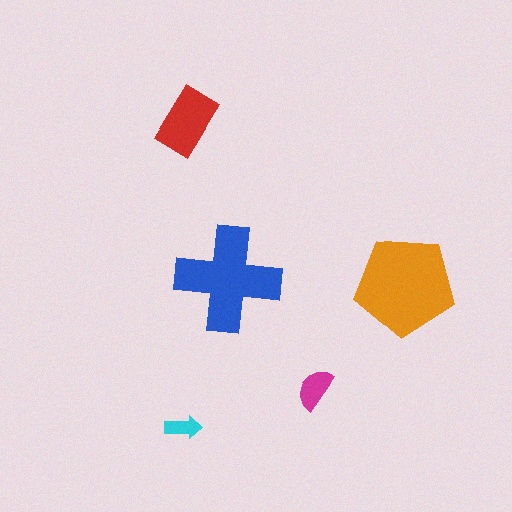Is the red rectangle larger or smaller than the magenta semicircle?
Larger.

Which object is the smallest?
The cyan arrow.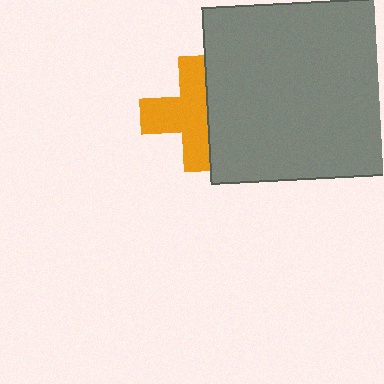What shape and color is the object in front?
The object in front is a gray square.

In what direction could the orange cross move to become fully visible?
The orange cross could move left. That would shift it out from behind the gray square entirely.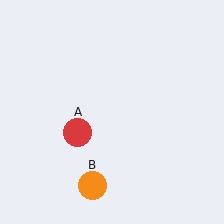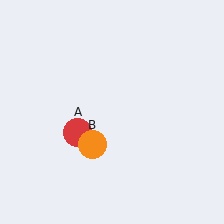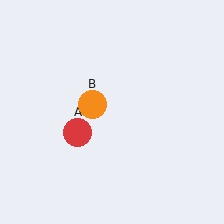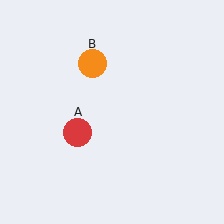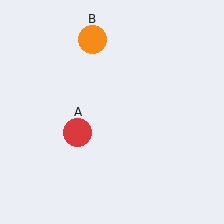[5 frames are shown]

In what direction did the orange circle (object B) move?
The orange circle (object B) moved up.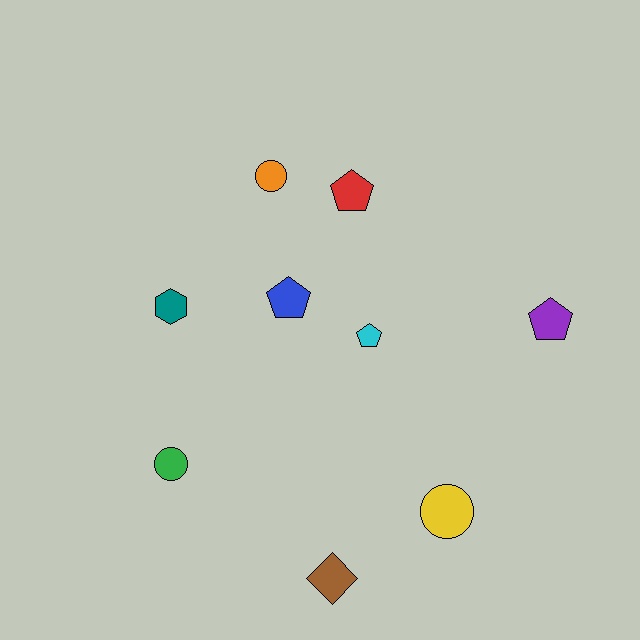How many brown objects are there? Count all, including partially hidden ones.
There is 1 brown object.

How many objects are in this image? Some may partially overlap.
There are 9 objects.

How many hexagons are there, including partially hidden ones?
There is 1 hexagon.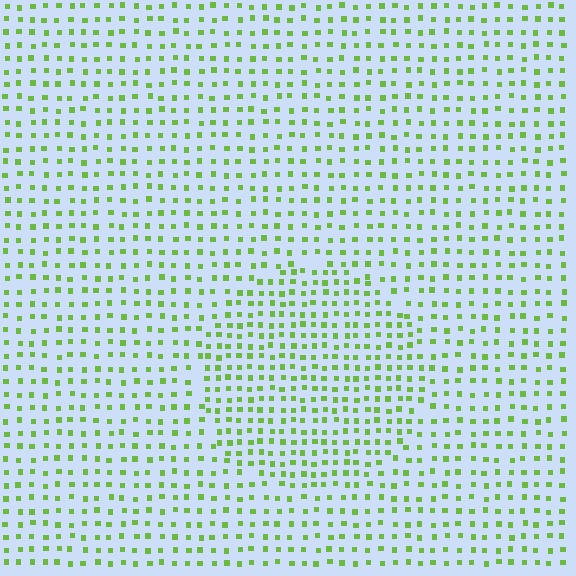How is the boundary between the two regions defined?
The boundary is defined by a change in element density (approximately 1.5x ratio). All elements are the same color, size, and shape.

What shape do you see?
I see a circle.